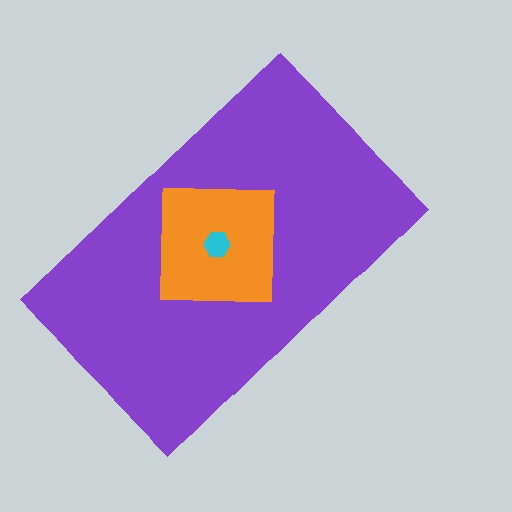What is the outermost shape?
The purple rectangle.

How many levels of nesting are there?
3.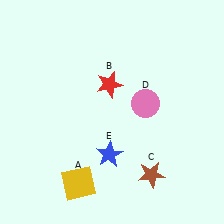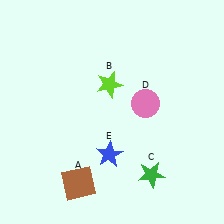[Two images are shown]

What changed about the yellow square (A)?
In Image 1, A is yellow. In Image 2, it changed to brown.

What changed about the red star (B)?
In Image 1, B is red. In Image 2, it changed to lime.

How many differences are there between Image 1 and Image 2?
There are 3 differences between the two images.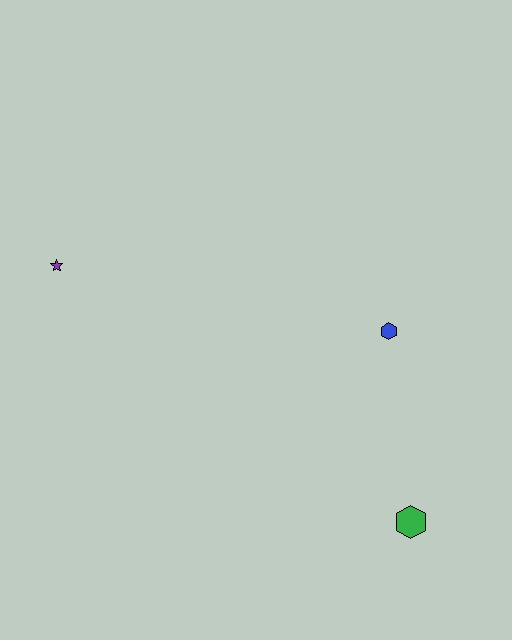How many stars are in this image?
There is 1 star.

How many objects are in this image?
There are 3 objects.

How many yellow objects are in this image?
There are no yellow objects.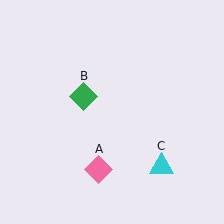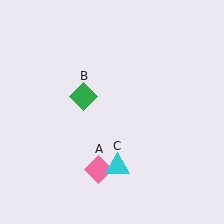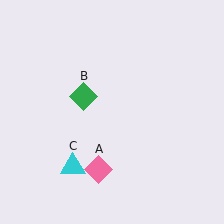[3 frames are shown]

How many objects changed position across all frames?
1 object changed position: cyan triangle (object C).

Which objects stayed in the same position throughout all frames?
Pink diamond (object A) and green diamond (object B) remained stationary.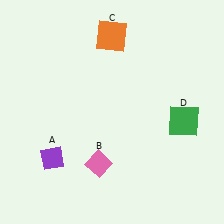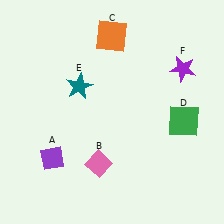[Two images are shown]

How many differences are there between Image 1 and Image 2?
There are 2 differences between the two images.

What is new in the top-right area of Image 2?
A purple star (F) was added in the top-right area of Image 2.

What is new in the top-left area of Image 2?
A teal star (E) was added in the top-left area of Image 2.